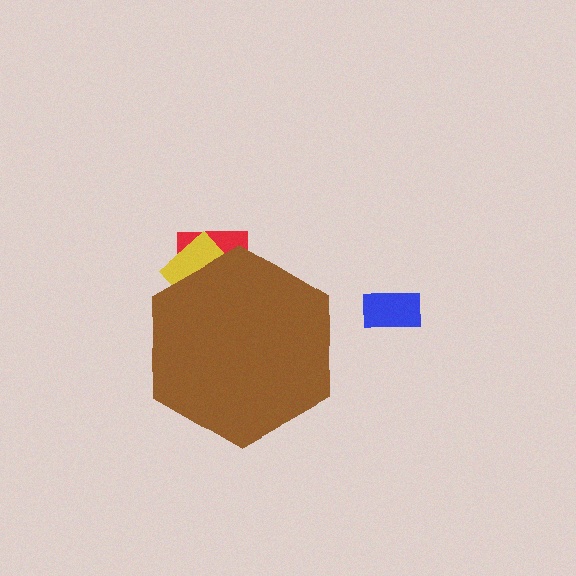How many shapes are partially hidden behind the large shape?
2 shapes are partially hidden.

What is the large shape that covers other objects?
A brown hexagon.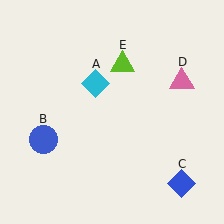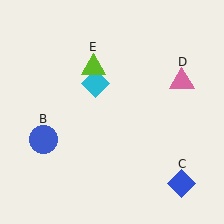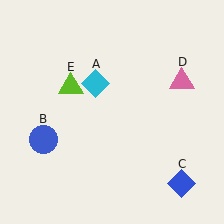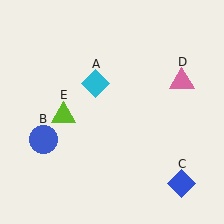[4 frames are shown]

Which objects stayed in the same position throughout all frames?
Cyan diamond (object A) and blue circle (object B) and blue diamond (object C) and pink triangle (object D) remained stationary.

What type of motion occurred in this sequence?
The lime triangle (object E) rotated counterclockwise around the center of the scene.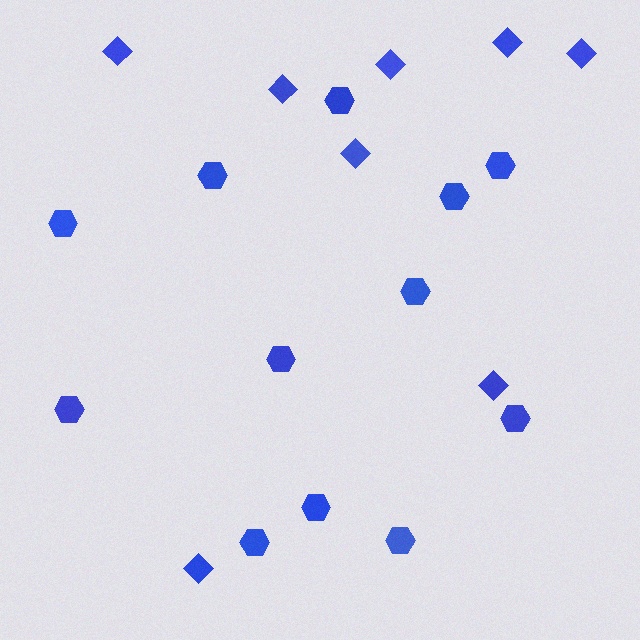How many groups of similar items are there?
There are 2 groups: one group of hexagons (12) and one group of diamonds (8).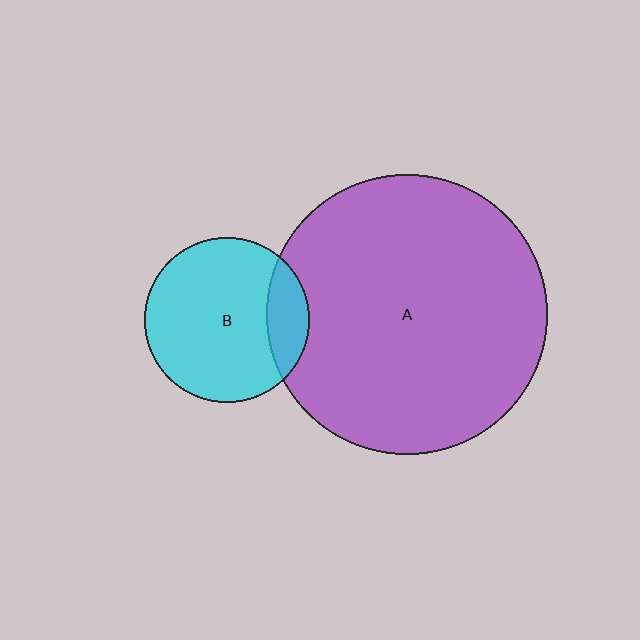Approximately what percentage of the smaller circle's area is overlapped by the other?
Approximately 15%.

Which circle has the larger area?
Circle A (purple).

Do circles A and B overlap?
Yes.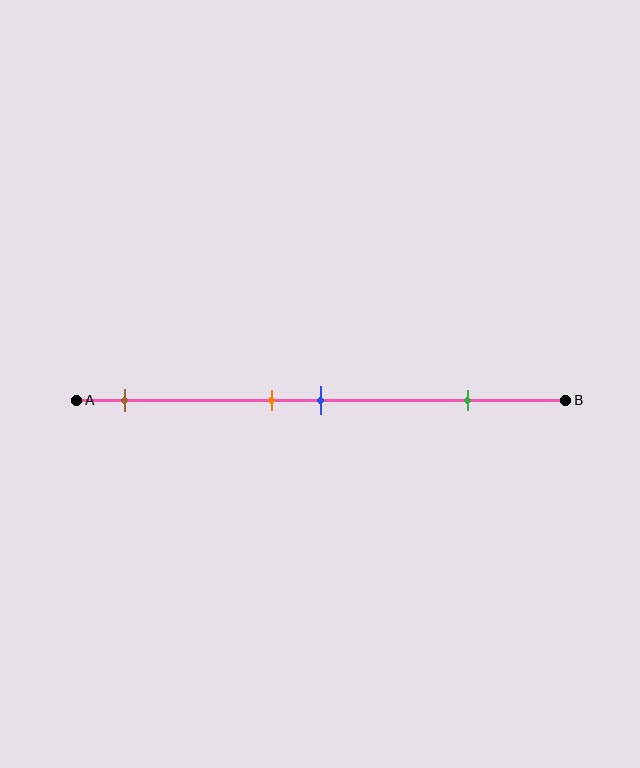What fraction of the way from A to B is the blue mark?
The blue mark is approximately 50% (0.5) of the way from A to B.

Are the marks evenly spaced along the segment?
No, the marks are not evenly spaced.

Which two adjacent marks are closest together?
The orange and blue marks are the closest adjacent pair.